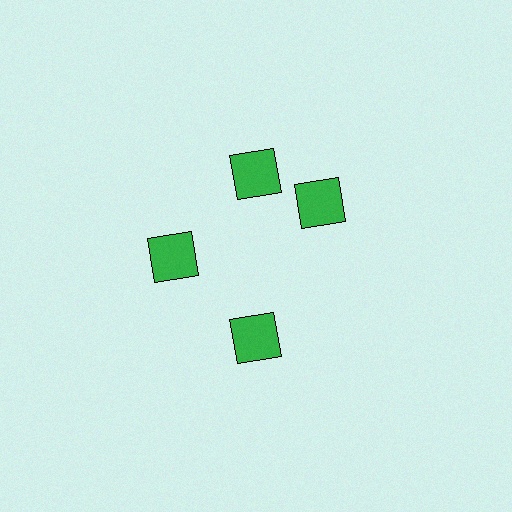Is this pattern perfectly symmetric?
No. The 4 green squares are arranged in a ring, but one element near the 3 o'clock position is rotated out of alignment along the ring, breaking the 4-fold rotational symmetry.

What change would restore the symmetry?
The symmetry would be restored by rotating it back into even spacing with its neighbors so that all 4 squares sit at equal angles and equal distance from the center.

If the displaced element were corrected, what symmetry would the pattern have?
It would have 4-fold rotational symmetry — the pattern would map onto itself every 90 degrees.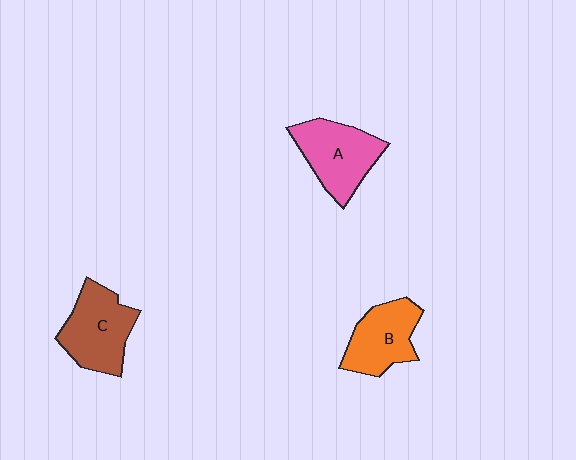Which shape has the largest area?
Shape C (brown).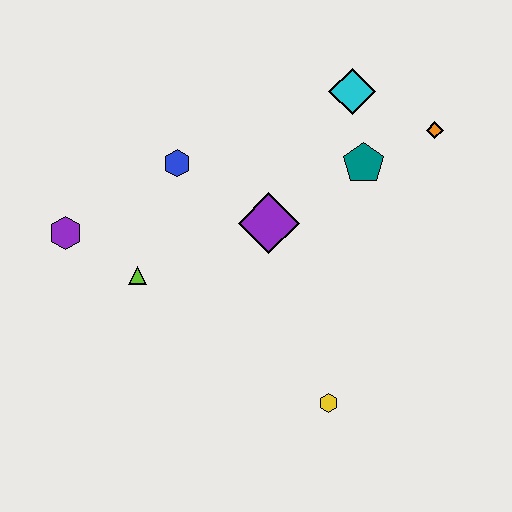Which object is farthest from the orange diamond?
The purple hexagon is farthest from the orange diamond.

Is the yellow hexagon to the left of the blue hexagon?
No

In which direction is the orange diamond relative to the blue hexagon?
The orange diamond is to the right of the blue hexagon.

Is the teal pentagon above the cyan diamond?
No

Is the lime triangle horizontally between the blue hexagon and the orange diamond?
No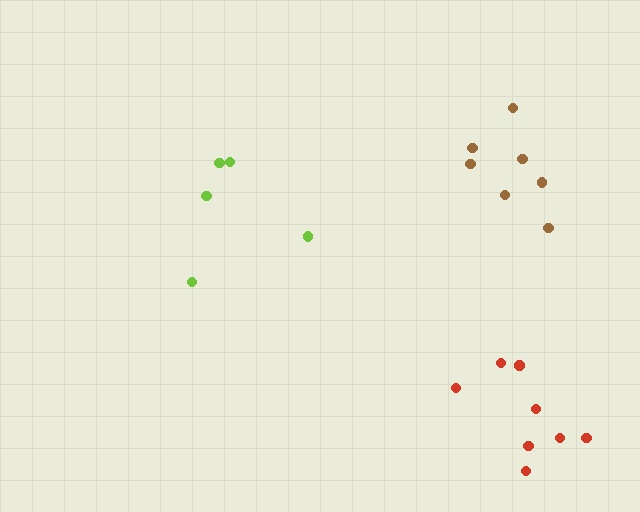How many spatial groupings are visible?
There are 3 spatial groupings.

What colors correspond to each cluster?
The clusters are colored: lime, red, brown.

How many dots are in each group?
Group 1: 5 dots, Group 2: 8 dots, Group 3: 7 dots (20 total).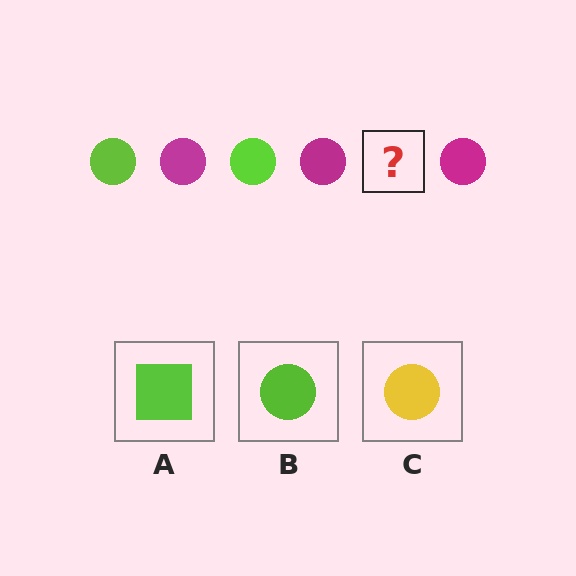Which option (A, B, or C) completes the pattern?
B.